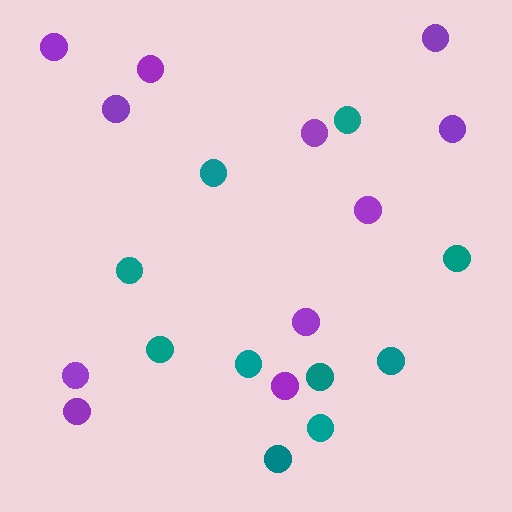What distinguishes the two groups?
There are 2 groups: one group of purple circles (11) and one group of teal circles (10).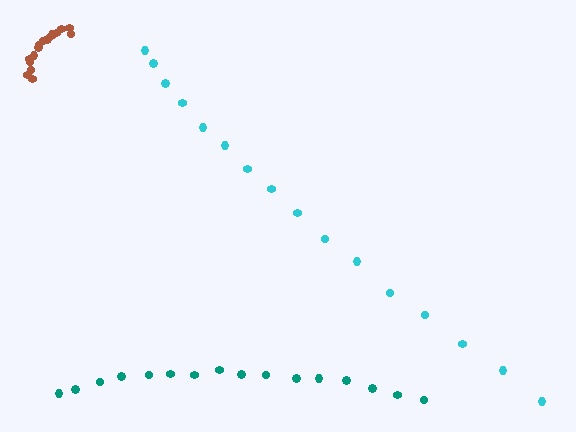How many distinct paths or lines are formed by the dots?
There are 3 distinct paths.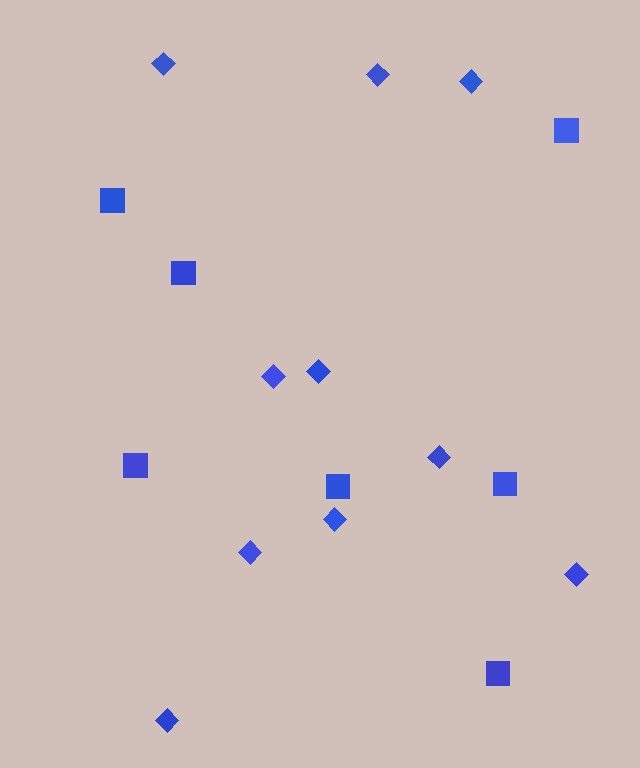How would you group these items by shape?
There are 2 groups: one group of squares (7) and one group of diamonds (10).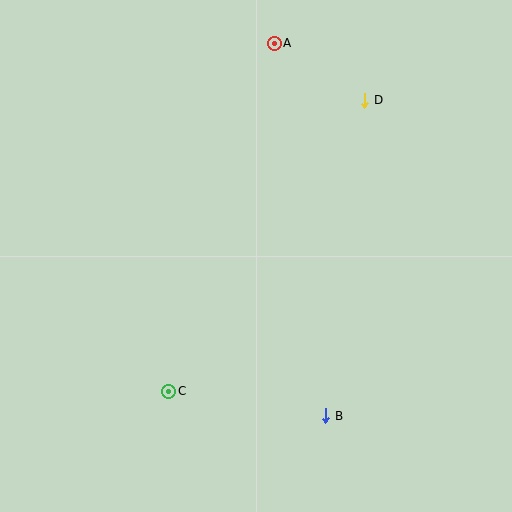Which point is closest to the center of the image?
Point C at (169, 391) is closest to the center.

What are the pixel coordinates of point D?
Point D is at (365, 100).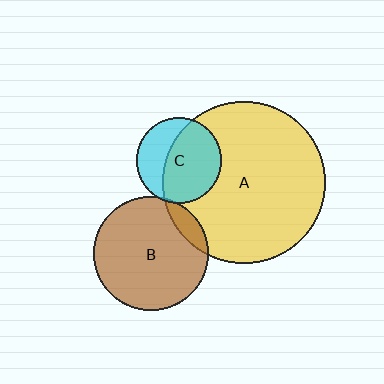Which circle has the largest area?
Circle A (yellow).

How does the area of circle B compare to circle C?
Approximately 1.8 times.